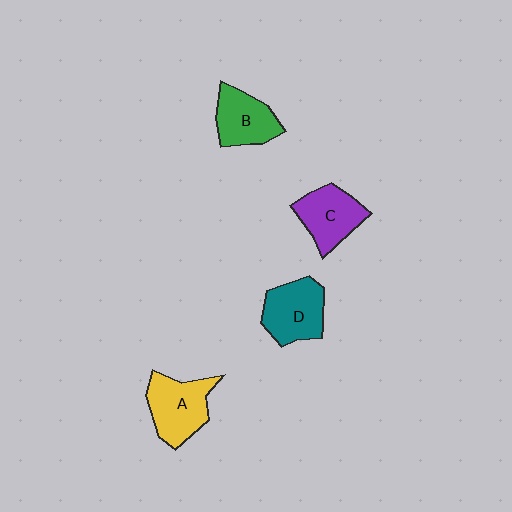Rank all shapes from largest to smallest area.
From largest to smallest: A (yellow), D (teal), C (purple), B (green).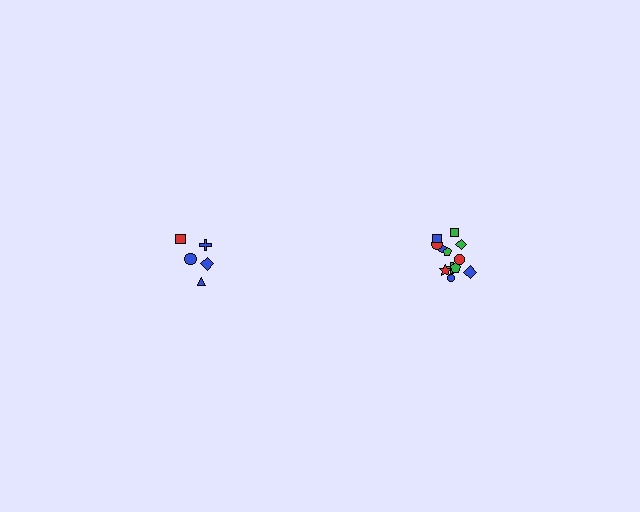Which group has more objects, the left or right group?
The right group.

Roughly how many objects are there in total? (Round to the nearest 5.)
Roughly 15 objects in total.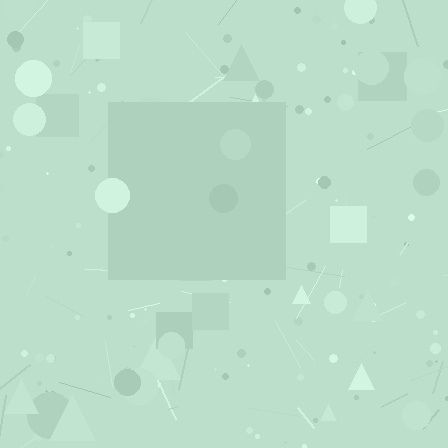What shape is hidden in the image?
A square is hidden in the image.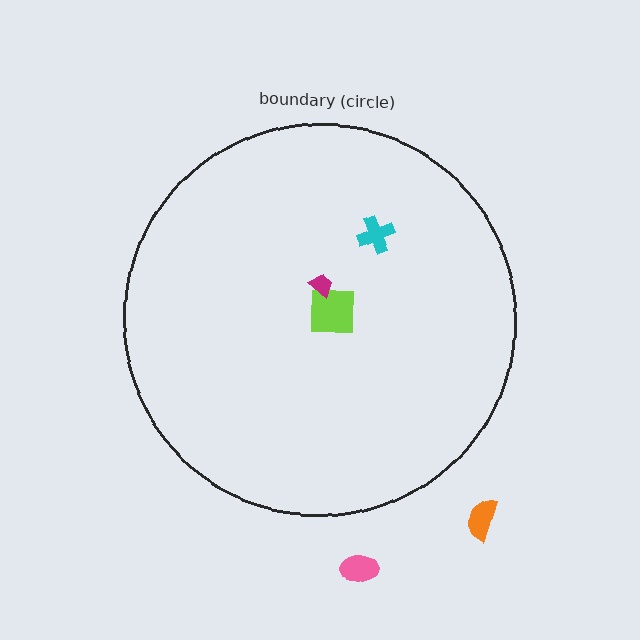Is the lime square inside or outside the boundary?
Inside.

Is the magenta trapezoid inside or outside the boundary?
Inside.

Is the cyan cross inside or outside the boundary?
Inside.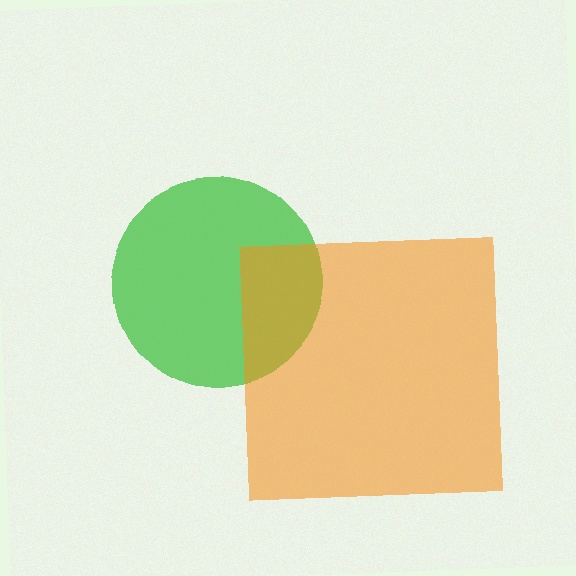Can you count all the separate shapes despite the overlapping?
Yes, there are 2 separate shapes.